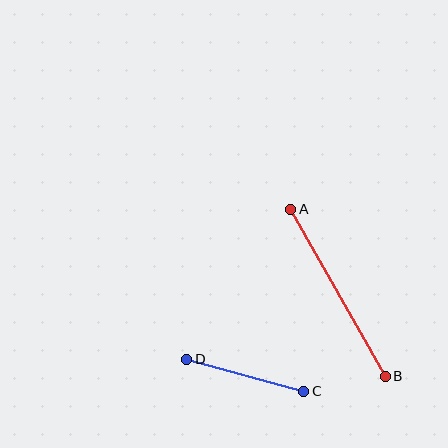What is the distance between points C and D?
The distance is approximately 121 pixels.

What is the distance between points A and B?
The distance is approximately 192 pixels.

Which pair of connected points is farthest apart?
Points A and B are farthest apart.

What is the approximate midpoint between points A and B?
The midpoint is at approximately (338, 293) pixels.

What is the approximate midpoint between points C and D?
The midpoint is at approximately (245, 375) pixels.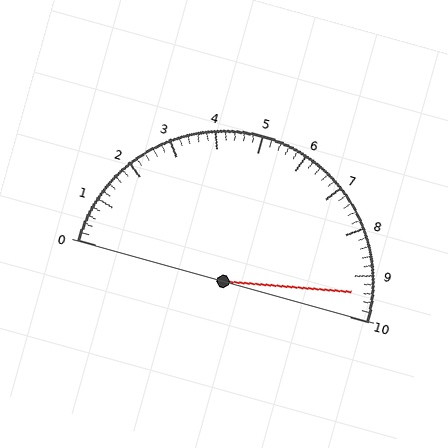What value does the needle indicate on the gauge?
The needle indicates approximately 9.4.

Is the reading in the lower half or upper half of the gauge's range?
The reading is in the upper half of the range (0 to 10).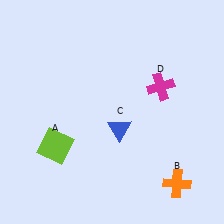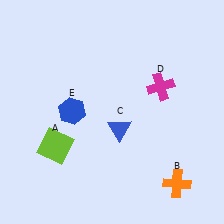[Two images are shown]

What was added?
A blue hexagon (E) was added in Image 2.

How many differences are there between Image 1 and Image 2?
There is 1 difference between the two images.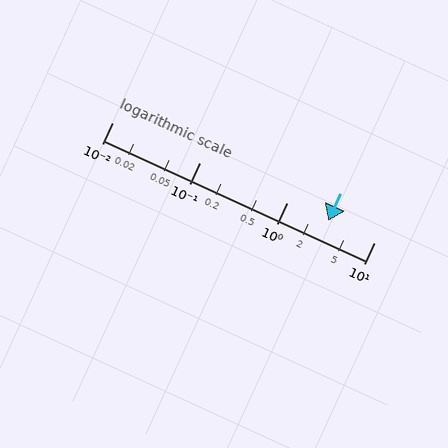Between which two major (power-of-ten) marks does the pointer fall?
The pointer is between 1 and 10.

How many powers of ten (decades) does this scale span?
The scale spans 3 decades, from 0.01 to 10.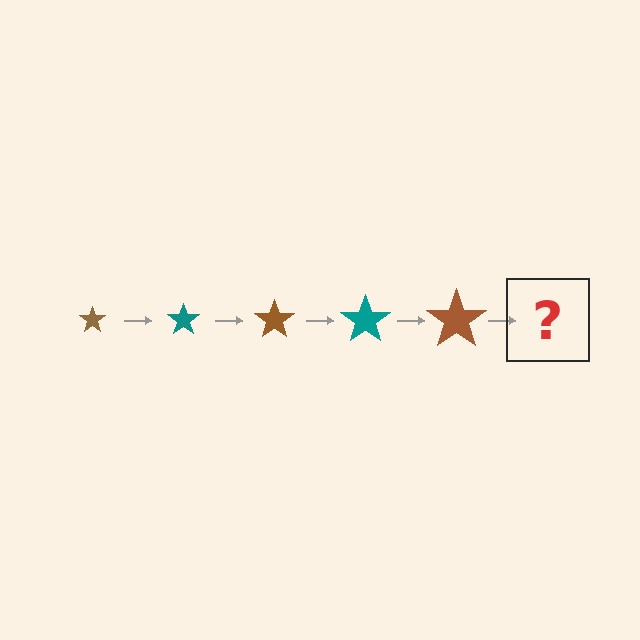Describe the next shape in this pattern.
It should be a teal star, larger than the previous one.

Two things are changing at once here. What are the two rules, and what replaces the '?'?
The two rules are that the star grows larger each step and the color cycles through brown and teal. The '?' should be a teal star, larger than the previous one.